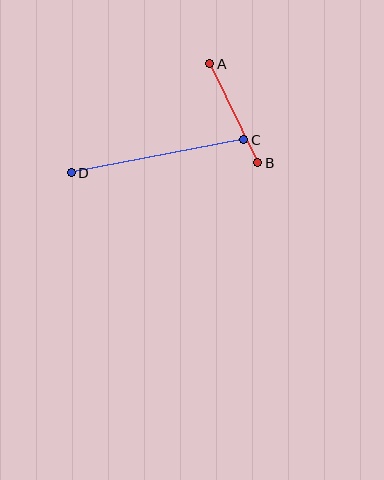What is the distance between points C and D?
The distance is approximately 176 pixels.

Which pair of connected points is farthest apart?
Points C and D are farthest apart.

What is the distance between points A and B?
The distance is approximately 110 pixels.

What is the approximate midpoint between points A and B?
The midpoint is at approximately (234, 113) pixels.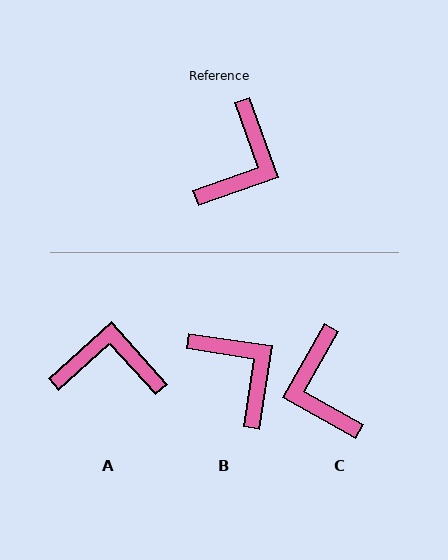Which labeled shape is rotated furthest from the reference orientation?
C, about 139 degrees away.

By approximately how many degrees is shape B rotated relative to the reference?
Approximately 62 degrees counter-clockwise.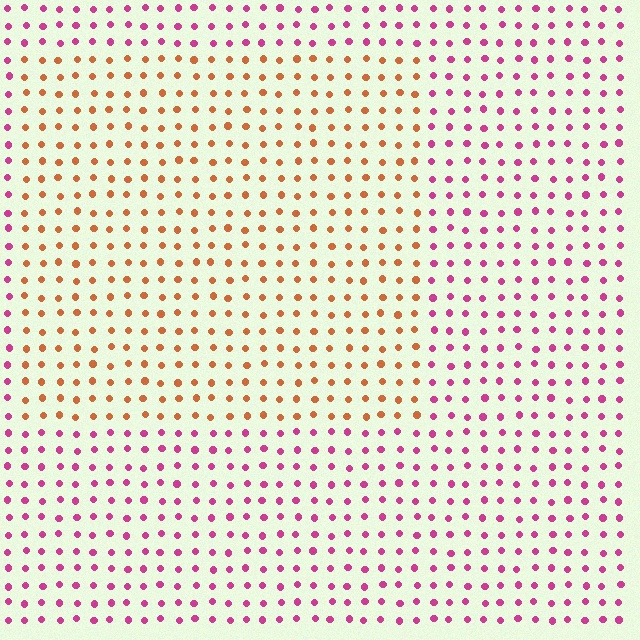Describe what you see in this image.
The image is filled with small magenta elements in a uniform arrangement. A rectangle-shaped region is visible where the elements are tinted to a slightly different hue, forming a subtle color boundary.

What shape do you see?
I see a rectangle.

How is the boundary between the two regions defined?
The boundary is defined purely by a slight shift in hue (about 56 degrees). Spacing, size, and orientation are identical on both sides.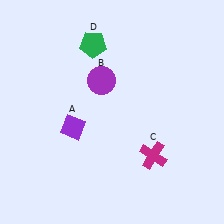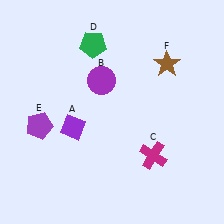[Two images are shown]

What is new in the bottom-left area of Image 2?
A purple pentagon (E) was added in the bottom-left area of Image 2.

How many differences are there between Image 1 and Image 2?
There are 2 differences between the two images.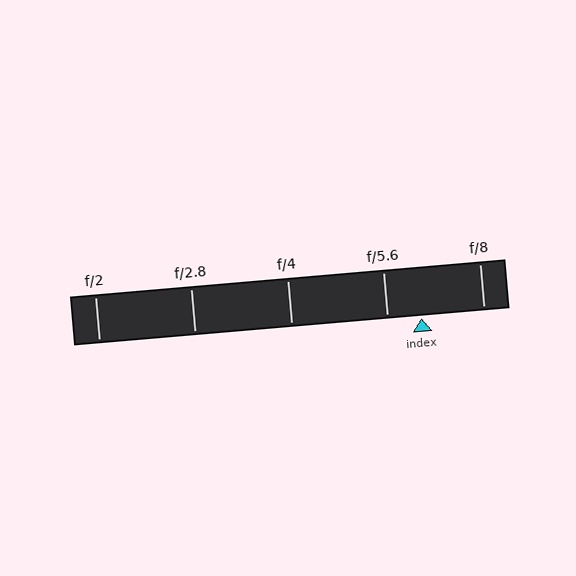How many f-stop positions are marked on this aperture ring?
There are 5 f-stop positions marked.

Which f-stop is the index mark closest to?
The index mark is closest to f/5.6.